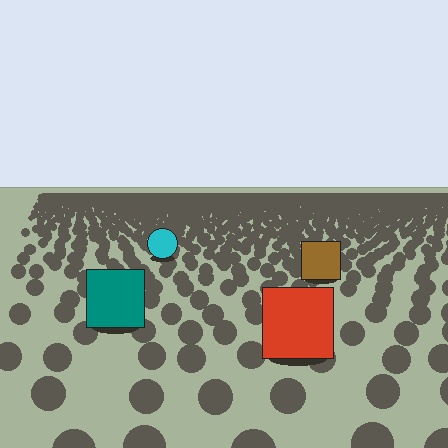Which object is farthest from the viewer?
The cyan circle is farthest from the viewer. It appears smaller and the ground texture around it is denser.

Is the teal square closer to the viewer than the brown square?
Yes. The teal square is closer — you can tell from the texture gradient: the ground texture is coarser near it.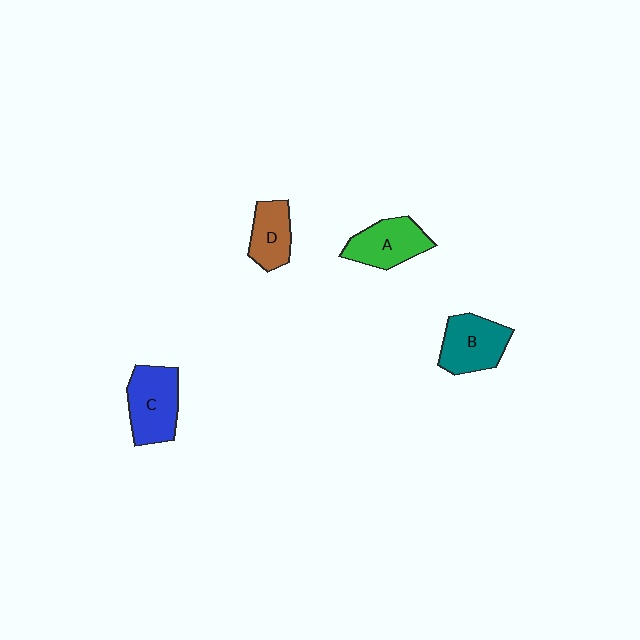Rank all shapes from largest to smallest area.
From largest to smallest: C (blue), B (teal), A (green), D (brown).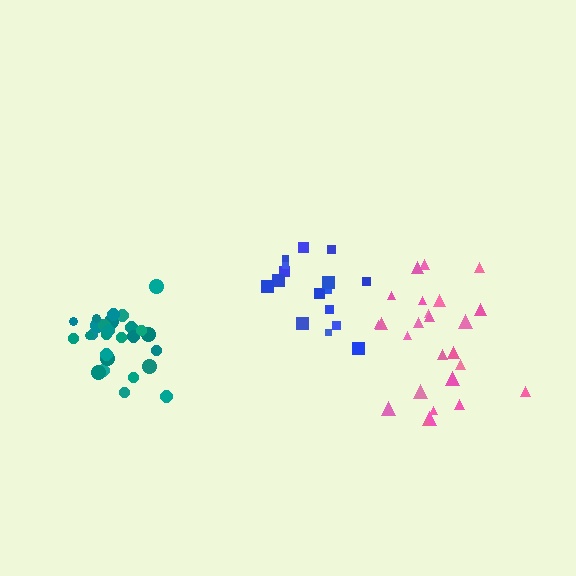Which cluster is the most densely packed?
Teal.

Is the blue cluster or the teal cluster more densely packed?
Teal.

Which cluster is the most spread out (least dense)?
Blue.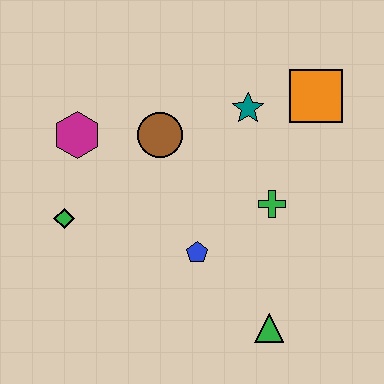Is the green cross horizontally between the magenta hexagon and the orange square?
Yes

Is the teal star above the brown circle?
Yes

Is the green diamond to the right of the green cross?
No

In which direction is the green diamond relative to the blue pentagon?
The green diamond is to the left of the blue pentagon.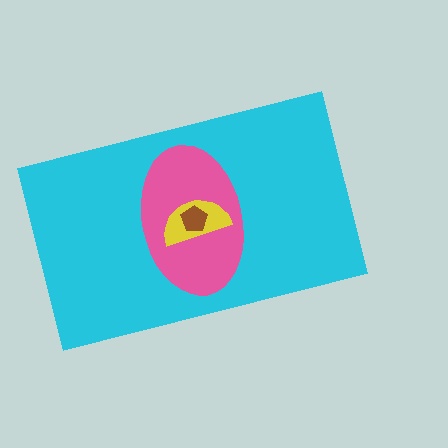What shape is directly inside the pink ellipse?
The yellow semicircle.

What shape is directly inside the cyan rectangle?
The pink ellipse.